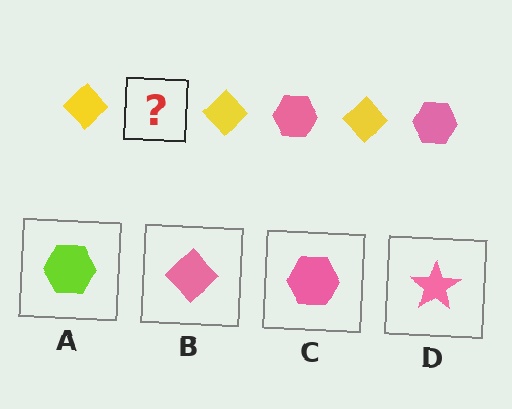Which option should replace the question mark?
Option C.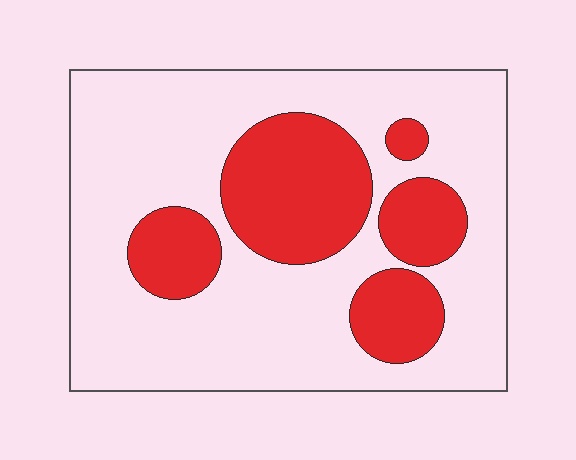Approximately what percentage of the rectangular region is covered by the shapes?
Approximately 30%.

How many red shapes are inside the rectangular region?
5.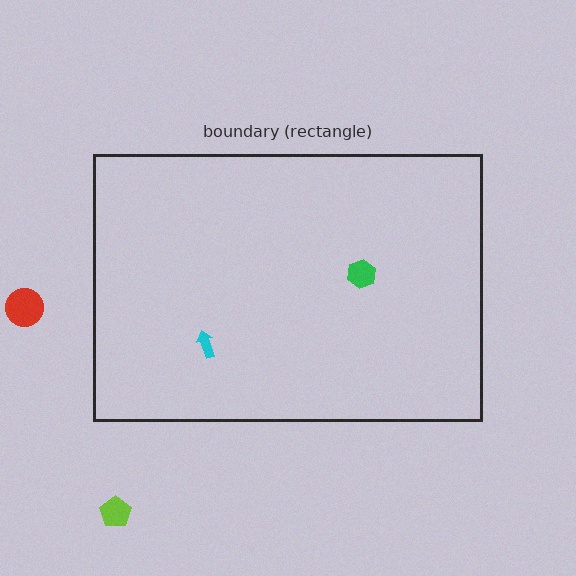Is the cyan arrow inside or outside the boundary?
Inside.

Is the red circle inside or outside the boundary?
Outside.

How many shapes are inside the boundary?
2 inside, 2 outside.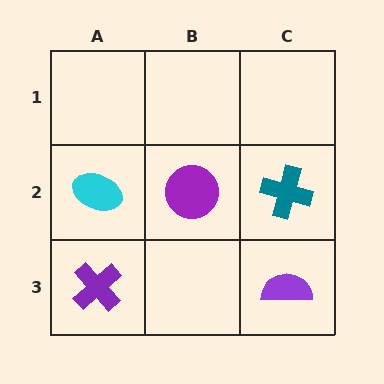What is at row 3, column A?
A purple cross.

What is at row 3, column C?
A purple semicircle.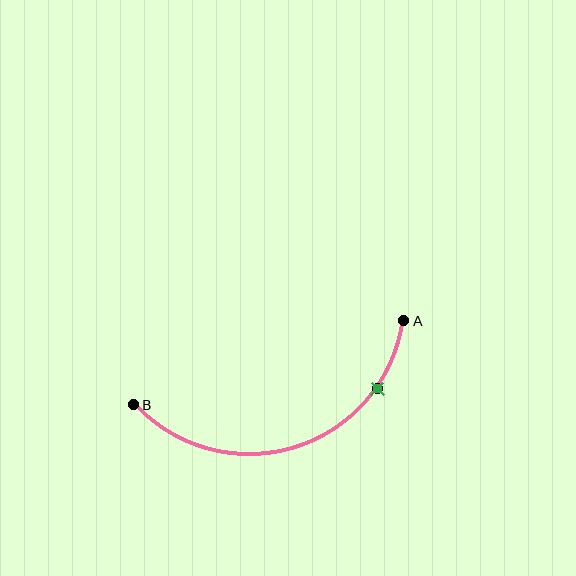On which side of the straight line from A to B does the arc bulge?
The arc bulges below the straight line connecting A and B.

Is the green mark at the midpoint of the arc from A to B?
No. The green mark lies on the arc but is closer to endpoint A. The arc midpoint would be at the point on the curve equidistant along the arc from both A and B.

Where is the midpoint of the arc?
The arc midpoint is the point on the curve farthest from the straight line joining A and B. It sits below that line.